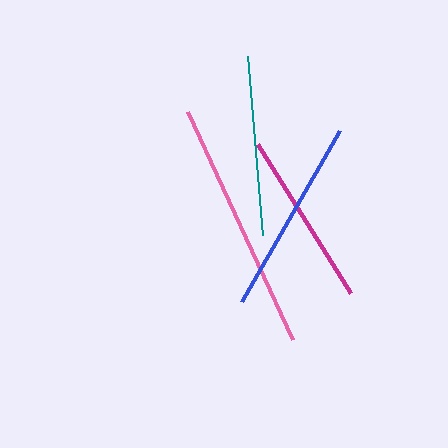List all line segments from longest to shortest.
From longest to shortest: pink, blue, teal, magenta.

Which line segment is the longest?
The pink line is the longest at approximately 252 pixels.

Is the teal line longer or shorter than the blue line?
The blue line is longer than the teal line.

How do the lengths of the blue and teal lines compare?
The blue and teal lines are approximately the same length.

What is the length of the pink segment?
The pink segment is approximately 252 pixels long.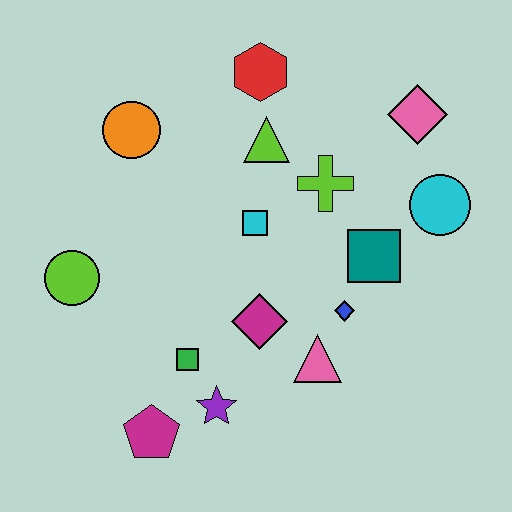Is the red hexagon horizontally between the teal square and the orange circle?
Yes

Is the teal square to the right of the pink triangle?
Yes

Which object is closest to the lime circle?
The green square is closest to the lime circle.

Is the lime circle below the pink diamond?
Yes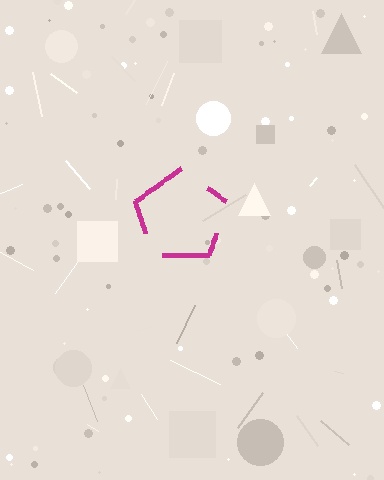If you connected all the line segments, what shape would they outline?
They would outline a pentagon.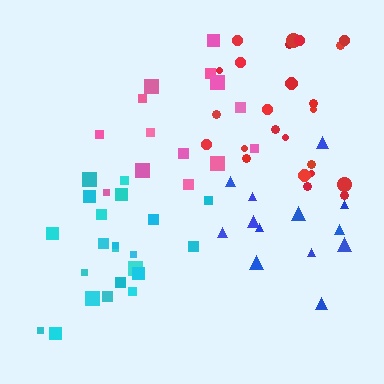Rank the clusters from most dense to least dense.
red, cyan, blue, pink.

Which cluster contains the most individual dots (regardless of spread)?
Red (24).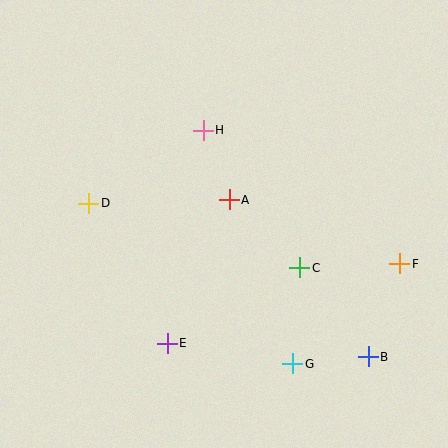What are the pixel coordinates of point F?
Point F is at (400, 264).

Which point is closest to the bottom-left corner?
Point E is closest to the bottom-left corner.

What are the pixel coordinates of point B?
Point B is at (368, 357).